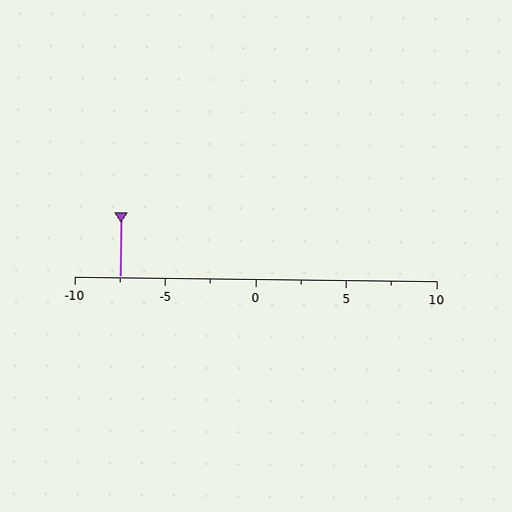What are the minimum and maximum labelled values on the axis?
The axis runs from -10 to 10.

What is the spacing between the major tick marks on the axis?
The major ticks are spaced 5 apart.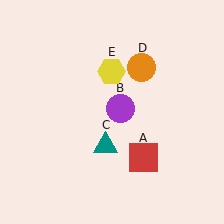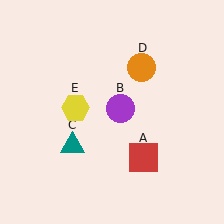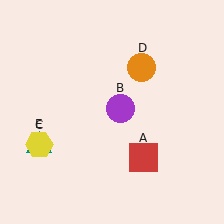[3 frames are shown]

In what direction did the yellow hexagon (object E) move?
The yellow hexagon (object E) moved down and to the left.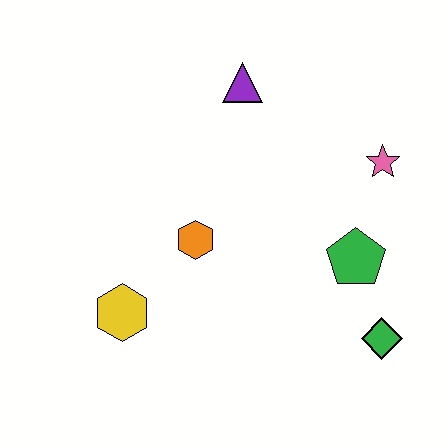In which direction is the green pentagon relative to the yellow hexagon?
The green pentagon is to the right of the yellow hexagon.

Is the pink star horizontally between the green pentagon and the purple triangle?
No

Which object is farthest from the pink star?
The yellow hexagon is farthest from the pink star.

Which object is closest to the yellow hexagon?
The orange hexagon is closest to the yellow hexagon.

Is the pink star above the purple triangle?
No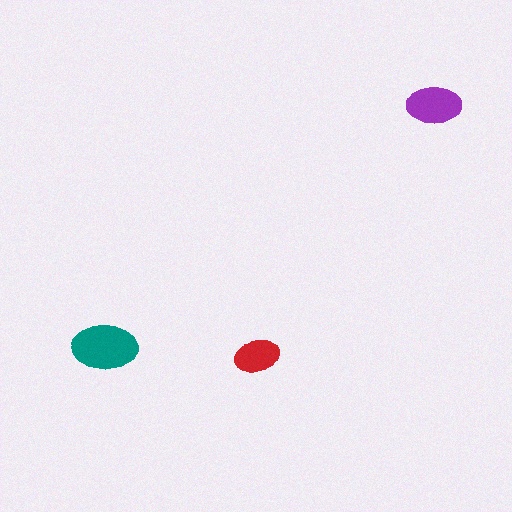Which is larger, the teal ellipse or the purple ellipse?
The teal one.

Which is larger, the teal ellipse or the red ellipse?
The teal one.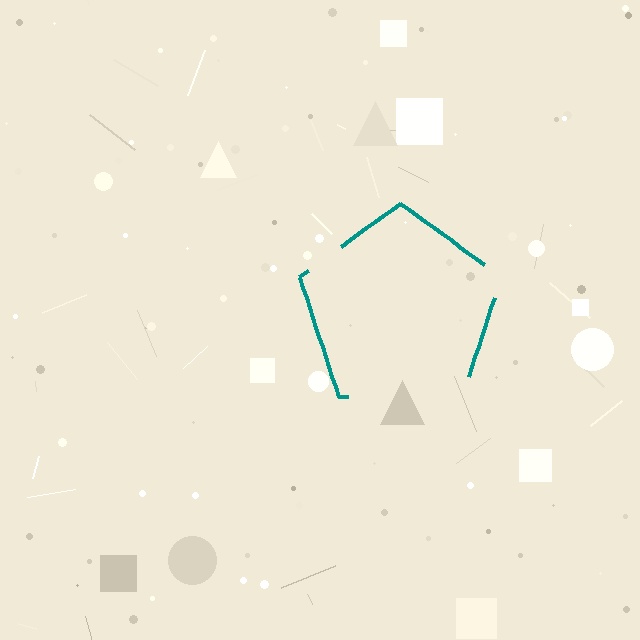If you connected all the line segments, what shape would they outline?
They would outline a pentagon.